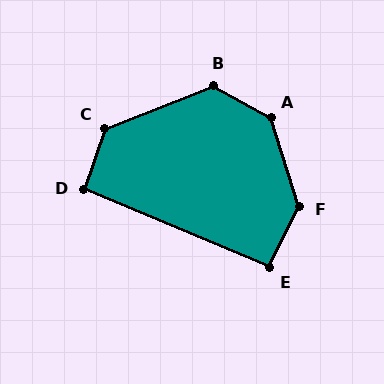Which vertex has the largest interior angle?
A, at approximately 137 degrees.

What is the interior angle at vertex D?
Approximately 94 degrees (approximately right).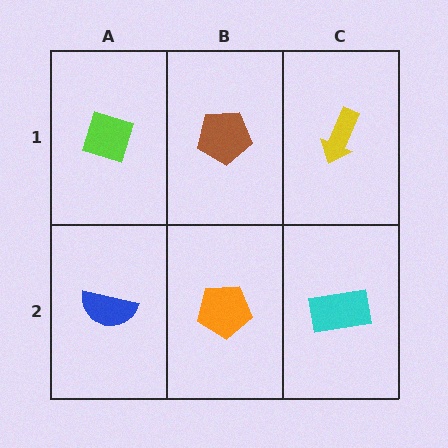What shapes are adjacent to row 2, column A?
A lime diamond (row 1, column A), an orange pentagon (row 2, column B).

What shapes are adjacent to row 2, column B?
A brown pentagon (row 1, column B), a blue semicircle (row 2, column A), a cyan rectangle (row 2, column C).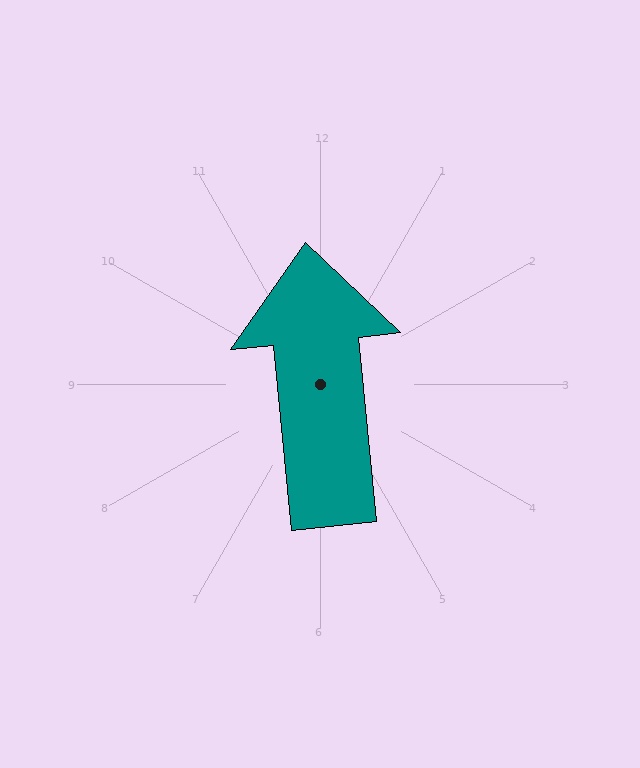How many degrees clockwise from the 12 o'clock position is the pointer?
Approximately 354 degrees.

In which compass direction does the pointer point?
North.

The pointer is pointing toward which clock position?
Roughly 12 o'clock.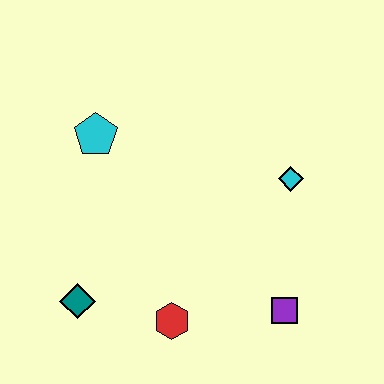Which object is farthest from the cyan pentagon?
The purple square is farthest from the cyan pentagon.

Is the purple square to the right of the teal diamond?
Yes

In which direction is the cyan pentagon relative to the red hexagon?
The cyan pentagon is above the red hexagon.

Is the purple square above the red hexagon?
Yes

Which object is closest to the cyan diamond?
The purple square is closest to the cyan diamond.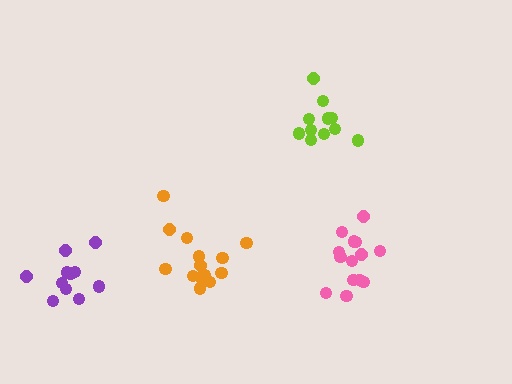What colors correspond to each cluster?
The clusters are colored: purple, orange, lime, pink.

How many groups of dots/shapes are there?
There are 4 groups.